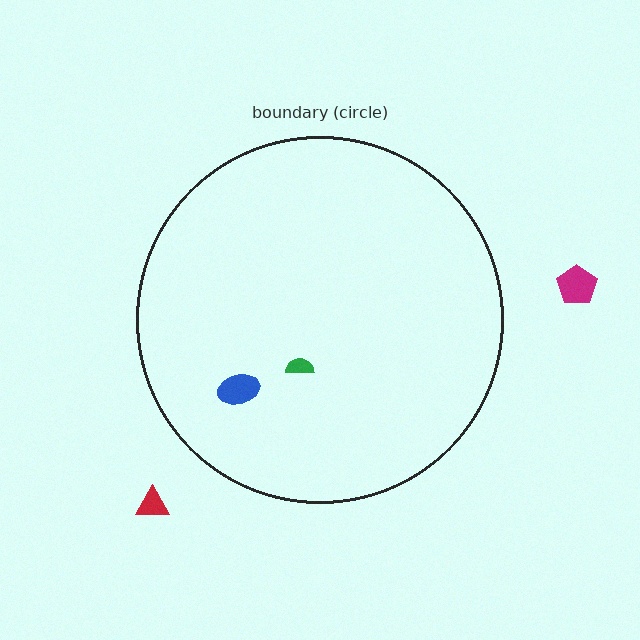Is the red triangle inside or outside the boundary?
Outside.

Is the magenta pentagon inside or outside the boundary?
Outside.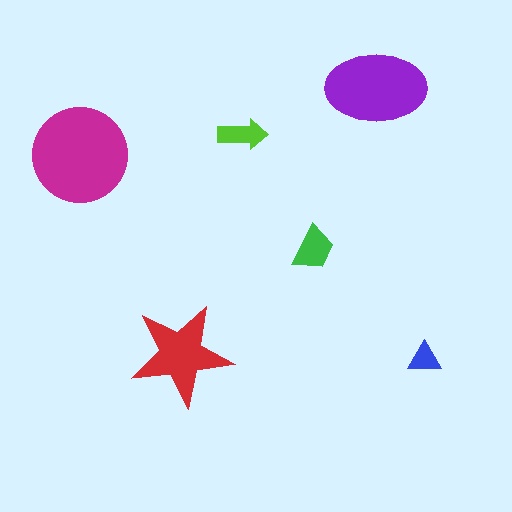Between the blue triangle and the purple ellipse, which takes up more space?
The purple ellipse.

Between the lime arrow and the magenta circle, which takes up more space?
The magenta circle.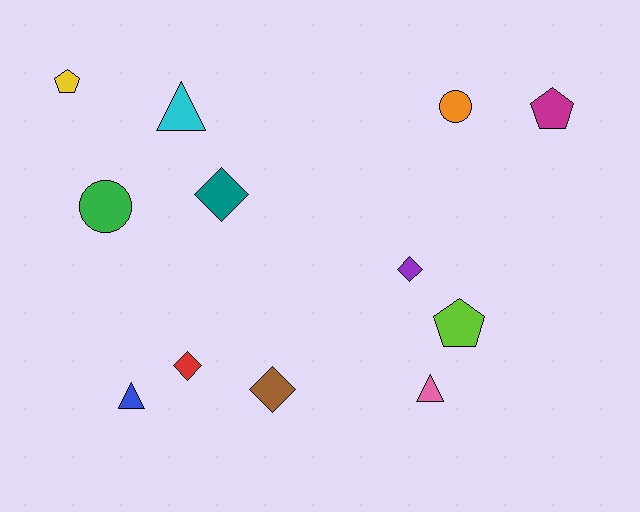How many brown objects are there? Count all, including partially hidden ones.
There is 1 brown object.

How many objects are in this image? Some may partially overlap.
There are 12 objects.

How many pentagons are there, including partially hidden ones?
There are 3 pentagons.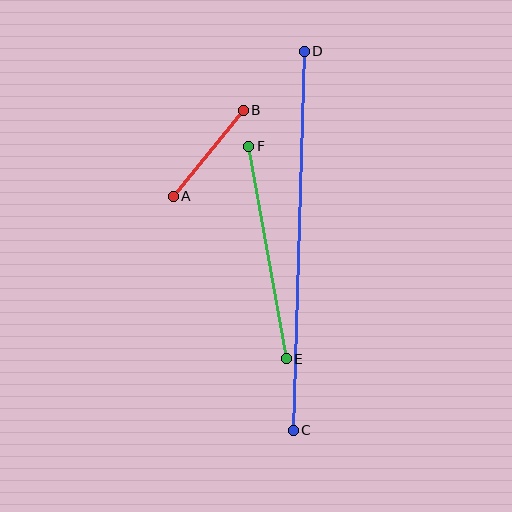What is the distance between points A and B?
The distance is approximately 110 pixels.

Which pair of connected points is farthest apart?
Points C and D are farthest apart.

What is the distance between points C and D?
The distance is approximately 379 pixels.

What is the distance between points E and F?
The distance is approximately 216 pixels.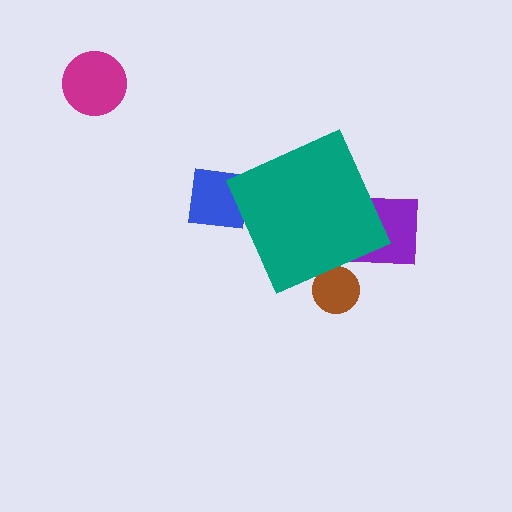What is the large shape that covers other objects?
A teal diamond.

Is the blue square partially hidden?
Yes, the blue square is partially hidden behind the teal diamond.